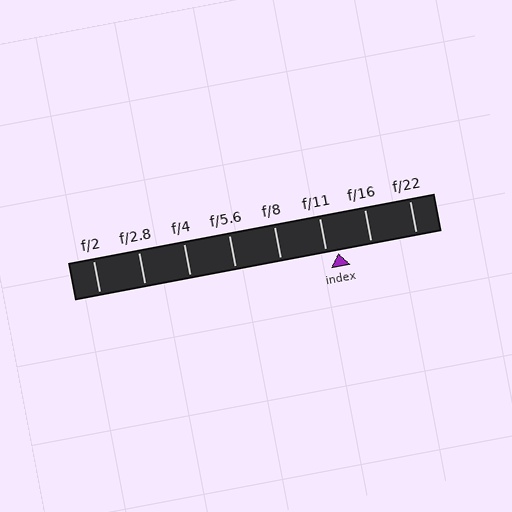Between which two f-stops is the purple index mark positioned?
The index mark is between f/11 and f/16.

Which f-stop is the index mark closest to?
The index mark is closest to f/11.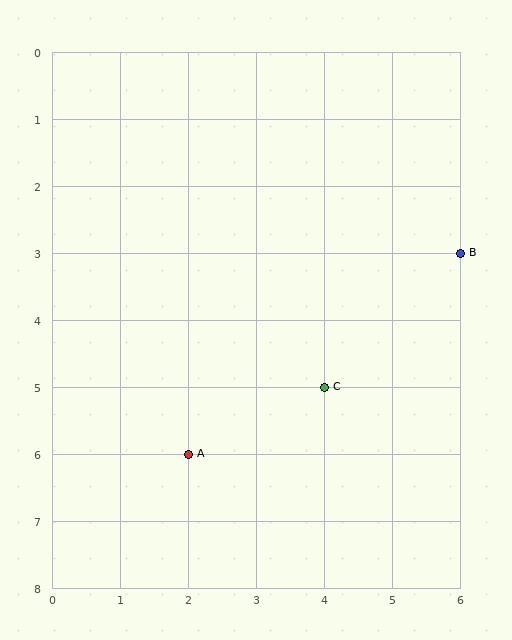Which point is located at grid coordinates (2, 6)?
Point A is at (2, 6).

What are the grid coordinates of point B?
Point B is at grid coordinates (6, 3).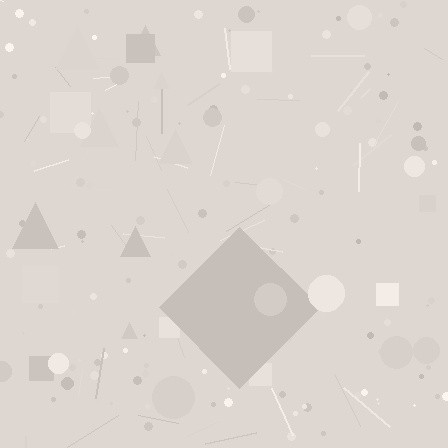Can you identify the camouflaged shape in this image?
The camouflaged shape is a diamond.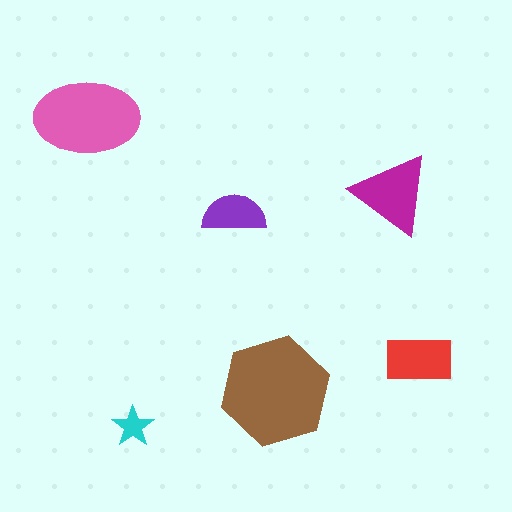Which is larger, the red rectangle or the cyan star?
The red rectangle.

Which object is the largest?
The brown hexagon.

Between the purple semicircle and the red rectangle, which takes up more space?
The red rectangle.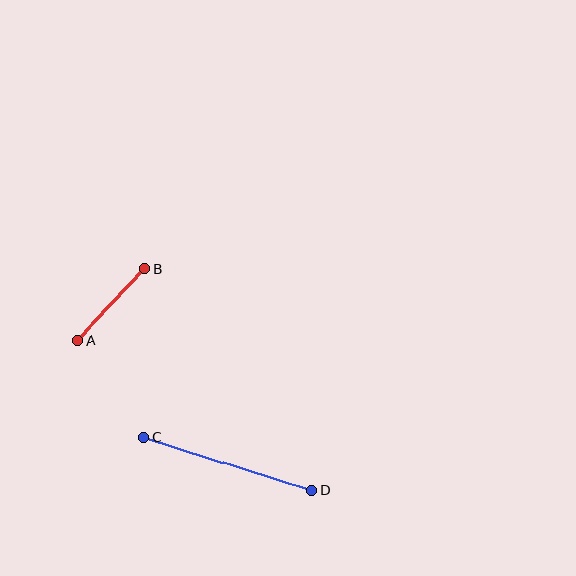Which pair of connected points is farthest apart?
Points C and D are farthest apart.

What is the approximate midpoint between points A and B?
The midpoint is at approximately (112, 305) pixels.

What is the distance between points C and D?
The distance is approximately 175 pixels.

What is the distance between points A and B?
The distance is approximately 98 pixels.